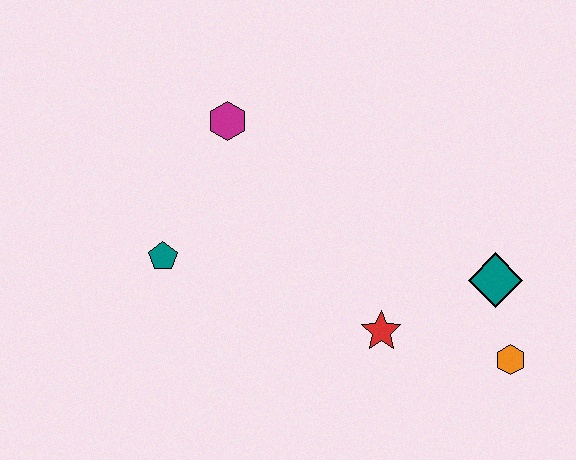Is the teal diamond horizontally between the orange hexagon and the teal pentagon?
Yes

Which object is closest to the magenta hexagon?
The teal pentagon is closest to the magenta hexagon.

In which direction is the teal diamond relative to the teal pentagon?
The teal diamond is to the right of the teal pentagon.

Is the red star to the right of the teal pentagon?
Yes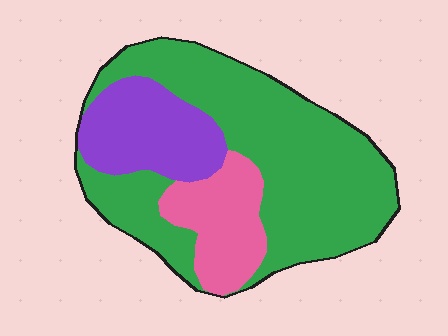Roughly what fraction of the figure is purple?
Purple covers roughly 20% of the figure.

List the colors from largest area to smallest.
From largest to smallest: green, purple, pink.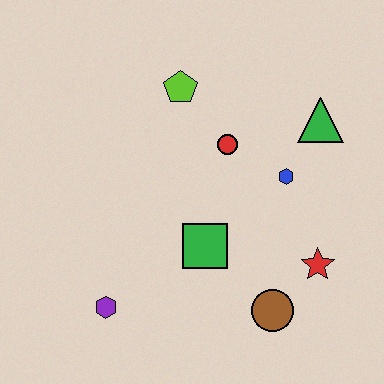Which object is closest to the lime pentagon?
The red circle is closest to the lime pentagon.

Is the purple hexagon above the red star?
No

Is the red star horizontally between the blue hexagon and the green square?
No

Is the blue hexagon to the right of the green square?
Yes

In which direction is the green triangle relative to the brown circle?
The green triangle is above the brown circle.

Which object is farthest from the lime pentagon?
The brown circle is farthest from the lime pentagon.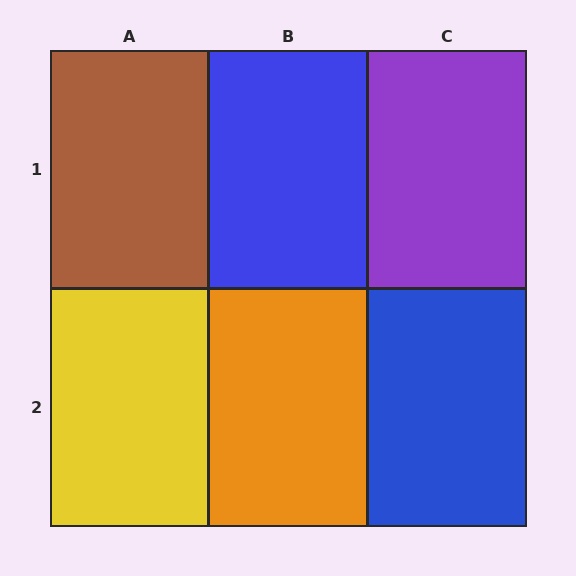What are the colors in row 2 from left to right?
Yellow, orange, blue.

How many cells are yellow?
1 cell is yellow.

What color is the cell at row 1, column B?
Blue.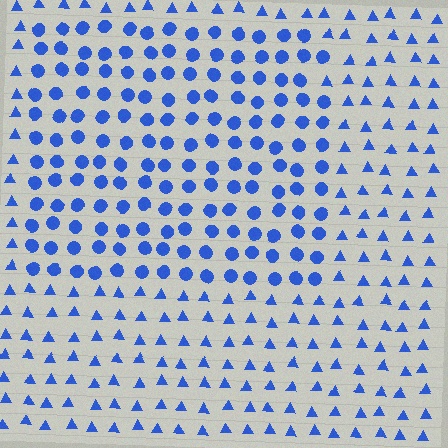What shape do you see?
I see a rectangle.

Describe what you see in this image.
The image is filled with small blue elements arranged in a uniform grid. A rectangle-shaped region contains circles, while the surrounding area contains triangles. The boundary is defined purely by the change in element shape.